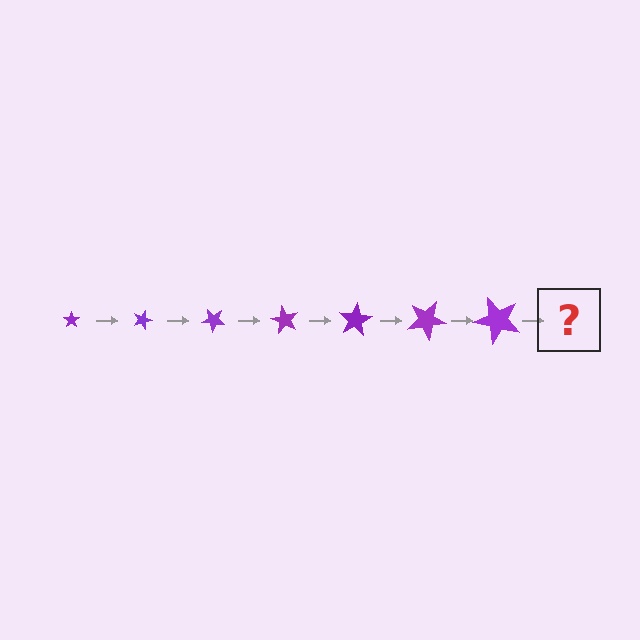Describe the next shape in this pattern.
It should be a star, larger than the previous one and rotated 140 degrees from the start.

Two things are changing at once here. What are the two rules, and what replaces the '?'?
The two rules are that the star grows larger each step and it rotates 20 degrees each step. The '?' should be a star, larger than the previous one and rotated 140 degrees from the start.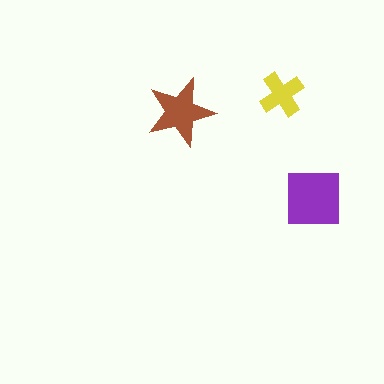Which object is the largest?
The purple square.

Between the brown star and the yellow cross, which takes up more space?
The brown star.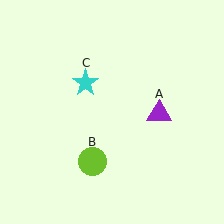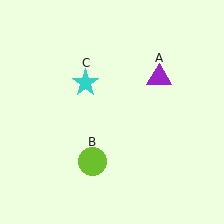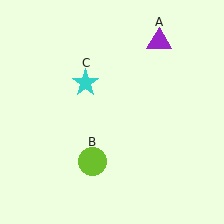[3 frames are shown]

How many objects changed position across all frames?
1 object changed position: purple triangle (object A).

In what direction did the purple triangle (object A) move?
The purple triangle (object A) moved up.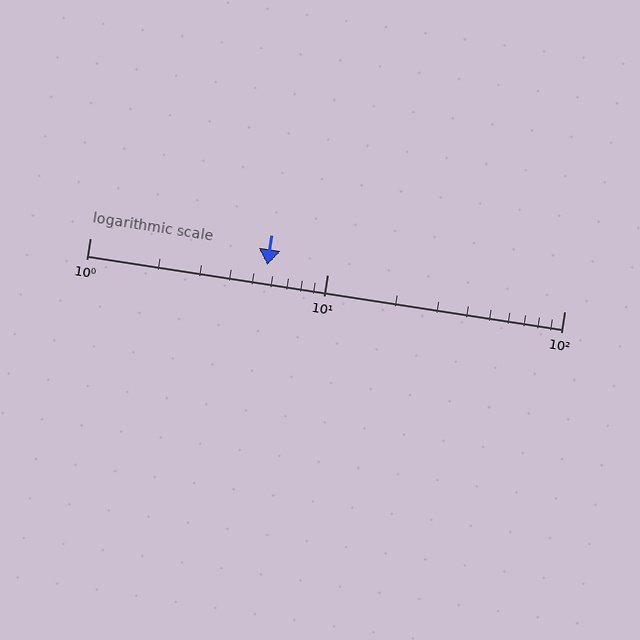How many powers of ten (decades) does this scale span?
The scale spans 2 decades, from 1 to 100.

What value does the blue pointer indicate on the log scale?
The pointer indicates approximately 5.6.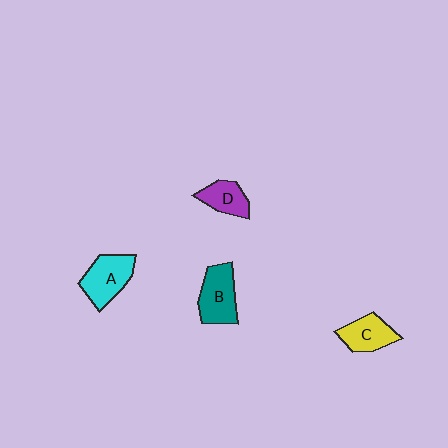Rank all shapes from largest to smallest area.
From largest to smallest: A (cyan), B (teal), C (yellow), D (purple).